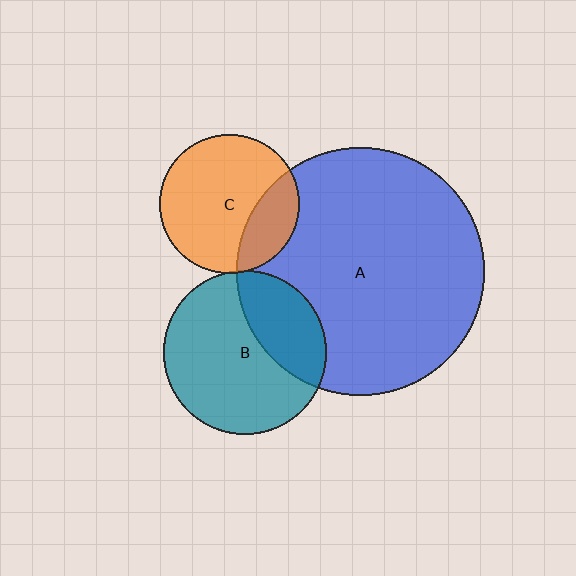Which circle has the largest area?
Circle A (blue).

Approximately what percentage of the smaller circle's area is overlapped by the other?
Approximately 25%.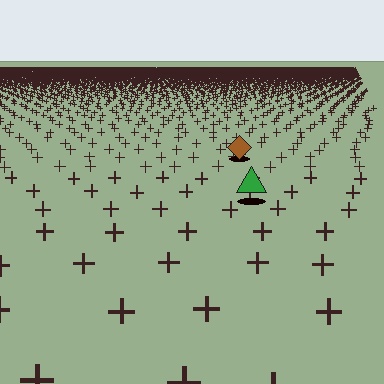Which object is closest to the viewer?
The green triangle is closest. The texture marks near it are larger and more spread out.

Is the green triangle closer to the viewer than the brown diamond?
Yes. The green triangle is closer — you can tell from the texture gradient: the ground texture is coarser near it.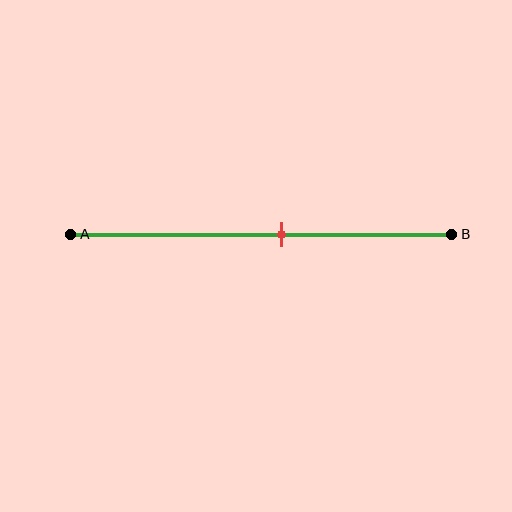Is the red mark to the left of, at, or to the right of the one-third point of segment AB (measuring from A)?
The red mark is to the right of the one-third point of segment AB.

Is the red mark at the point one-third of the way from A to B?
No, the mark is at about 55% from A, not at the 33% one-third point.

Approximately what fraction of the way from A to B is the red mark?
The red mark is approximately 55% of the way from A to B.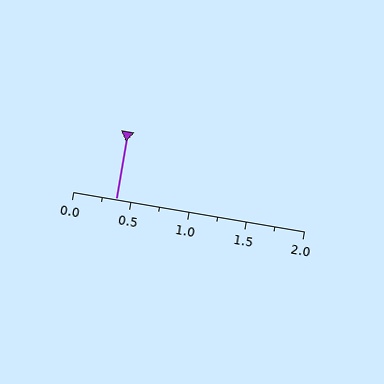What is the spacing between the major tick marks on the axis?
The major ticks are spaced 0.5 apart.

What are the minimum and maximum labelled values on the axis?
The axis runs from 0.0 to 2.0.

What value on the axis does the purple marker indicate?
The marker indicates approximately 0.38.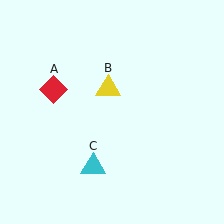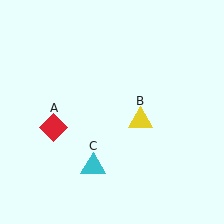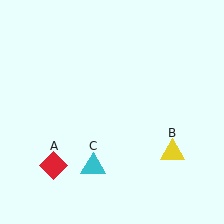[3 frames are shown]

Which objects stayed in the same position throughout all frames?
Cyan triangle (object C) remained stationary.